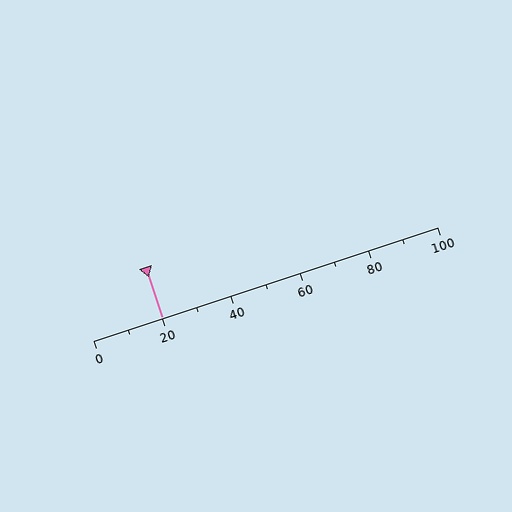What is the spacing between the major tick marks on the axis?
The major ticks are spaced 20 apart.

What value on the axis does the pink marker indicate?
The marker indicates approximately 20.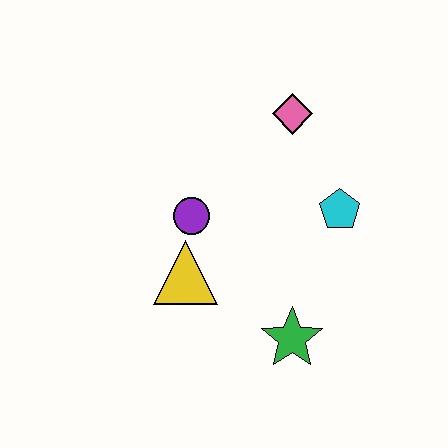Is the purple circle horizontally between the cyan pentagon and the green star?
No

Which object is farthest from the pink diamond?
The green star is farthest from the pink diamond.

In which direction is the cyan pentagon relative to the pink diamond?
The cyan pentagon is below the pink diamond.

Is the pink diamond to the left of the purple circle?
No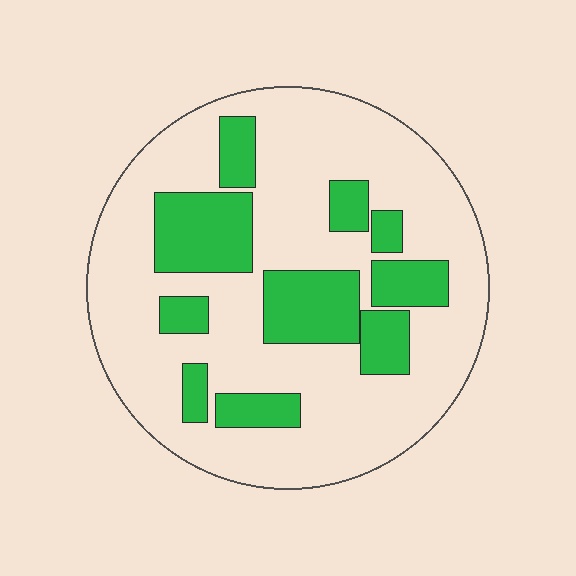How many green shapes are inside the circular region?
10.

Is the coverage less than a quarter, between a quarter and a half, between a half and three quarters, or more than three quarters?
Between a quarter and a half.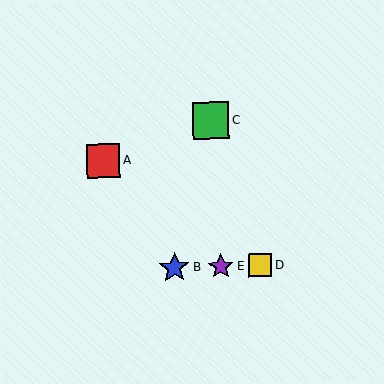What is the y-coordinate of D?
Object D is at y≈266.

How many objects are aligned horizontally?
3 objects (B, D, E) are aligned horizontally.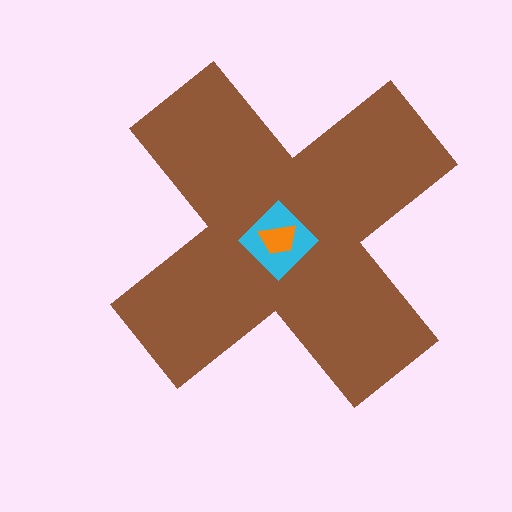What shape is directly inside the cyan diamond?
The orange trapezoid.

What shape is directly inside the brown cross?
The cyan diamond.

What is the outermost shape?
The brown cross.